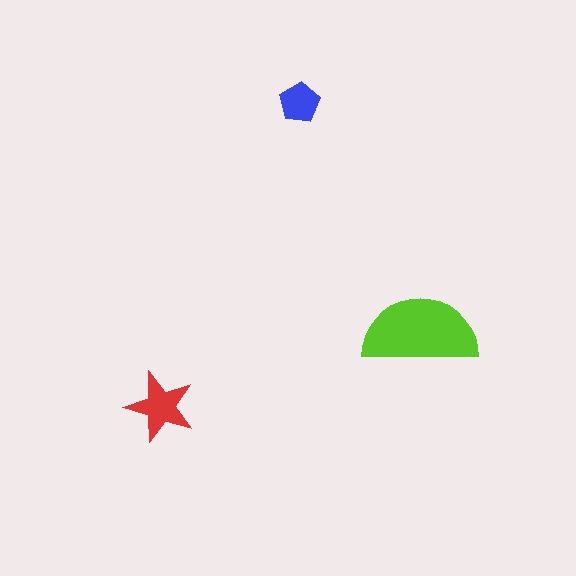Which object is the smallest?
The blue pentagon.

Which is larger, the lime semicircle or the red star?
The lime semicircle.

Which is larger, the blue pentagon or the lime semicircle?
The lime semicircle.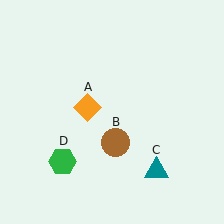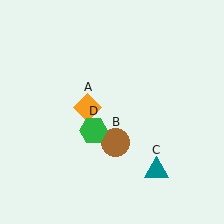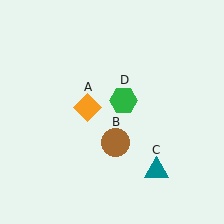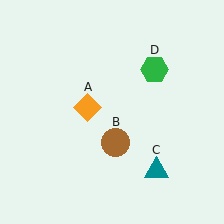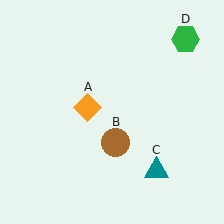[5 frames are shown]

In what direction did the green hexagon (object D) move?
The green hexagon (object D) moved up and to the right.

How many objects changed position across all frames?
1 object changed position: green hexagon (object D).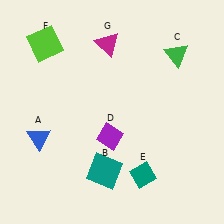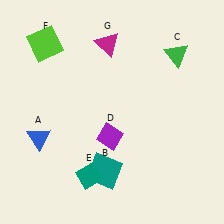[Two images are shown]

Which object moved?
The teal diamond (E) moved left.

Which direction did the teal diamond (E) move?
The teal diamond (E) moved left.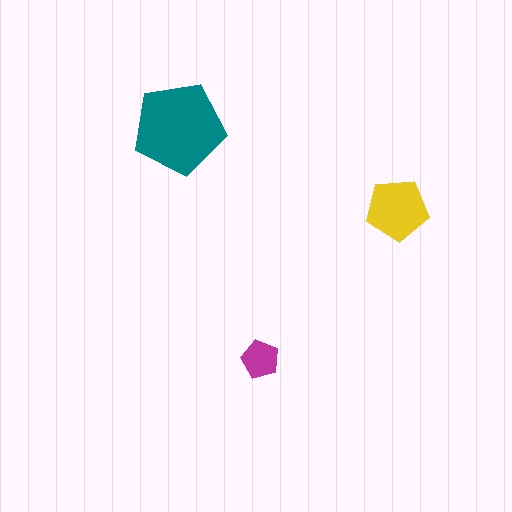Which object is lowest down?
The magenta pentagon is bottommost.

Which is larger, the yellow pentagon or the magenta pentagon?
The yellow one.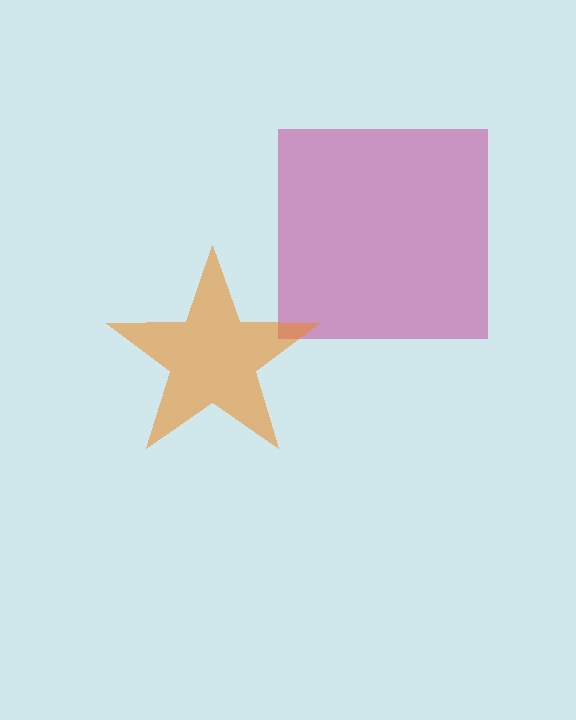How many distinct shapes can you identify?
There are 2 distinct shapes: a magenta square, an orange star.